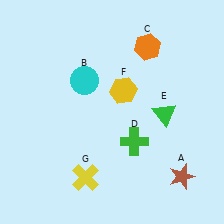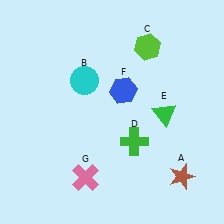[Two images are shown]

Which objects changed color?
C changed from orange to lime. F changed from yellow to blue. G changed from yellow to pink.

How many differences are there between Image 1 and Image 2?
There are 3 differences between the two images.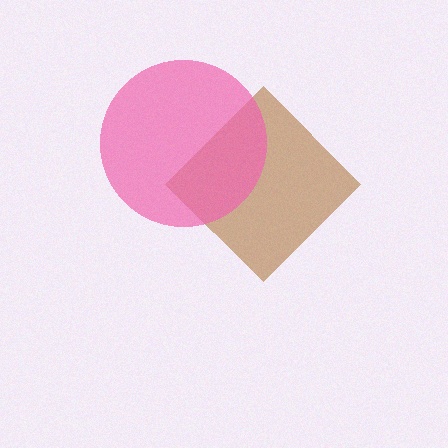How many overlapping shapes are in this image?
There are 2 overlapping shapes in the image.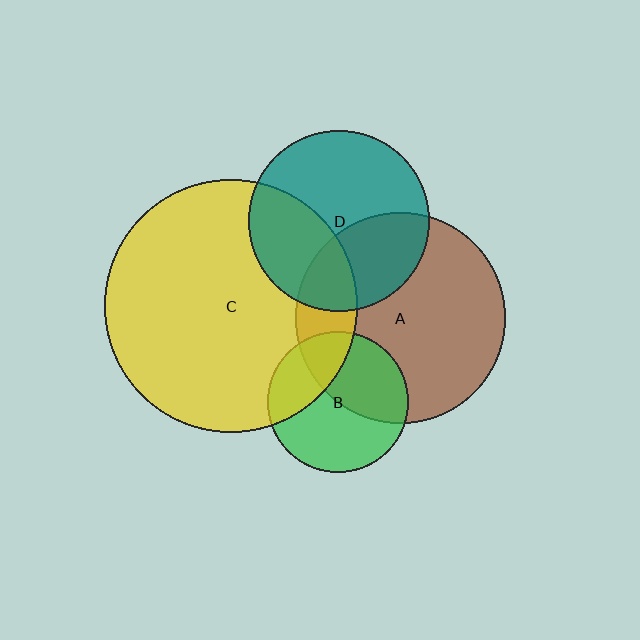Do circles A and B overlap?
Yes.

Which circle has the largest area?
Circle C (yellow).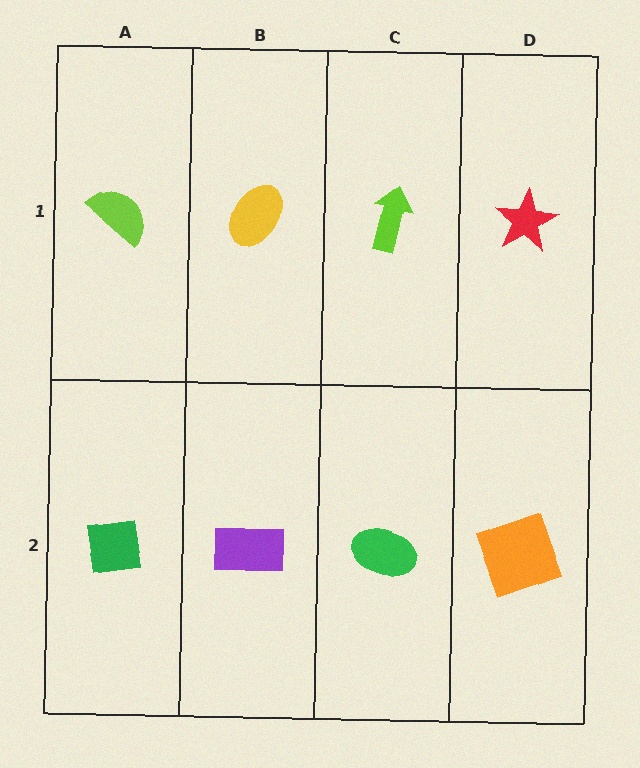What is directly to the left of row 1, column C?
A yellow ellipse.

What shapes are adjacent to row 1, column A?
A green square (row 2, column A), a yellow ellipse (row 1, column B).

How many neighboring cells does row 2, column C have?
3.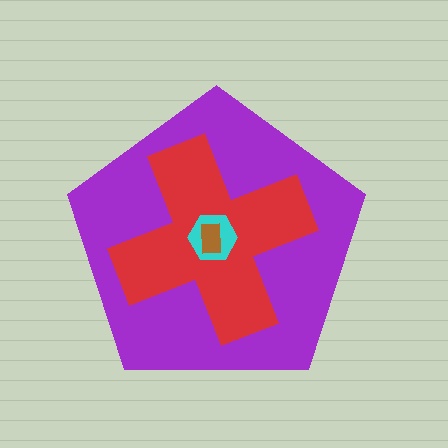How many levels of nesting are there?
4.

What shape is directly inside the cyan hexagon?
The brown rectangle.